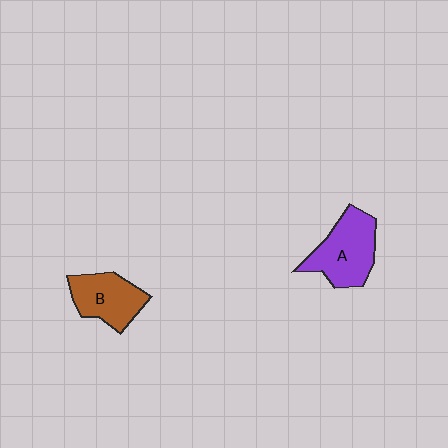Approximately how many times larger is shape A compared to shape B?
Approximately 1.2 times.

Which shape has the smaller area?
Shape B (brown).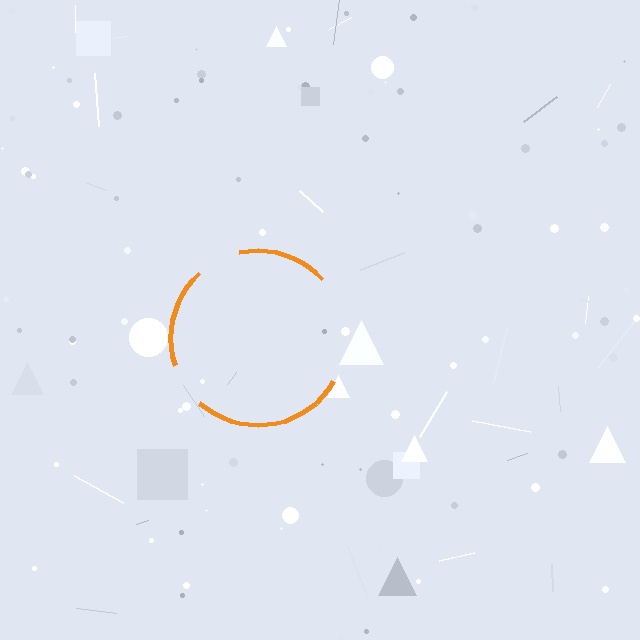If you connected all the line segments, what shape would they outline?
They would outline a circle.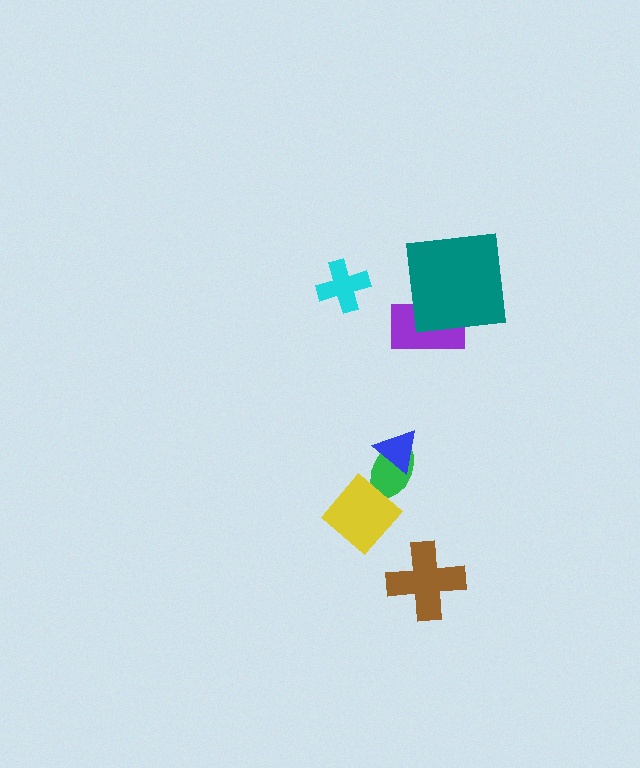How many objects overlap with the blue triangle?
1 object overlaps with the blue triangle.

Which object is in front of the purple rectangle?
The teal square is in front of the purple rectangle.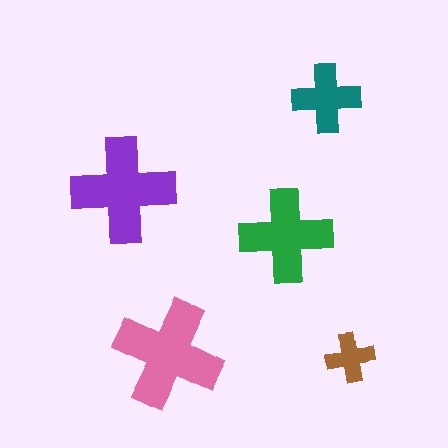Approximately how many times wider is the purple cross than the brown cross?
About 2 times wider.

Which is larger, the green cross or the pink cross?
The pink one.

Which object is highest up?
The teal cross is topmost.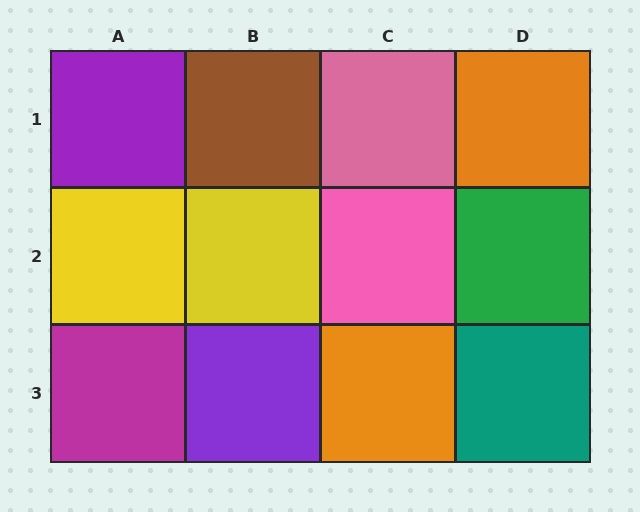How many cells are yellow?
2 cells are yellow.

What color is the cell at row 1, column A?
Purple.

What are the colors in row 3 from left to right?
Magenta, purple, orange, teal.